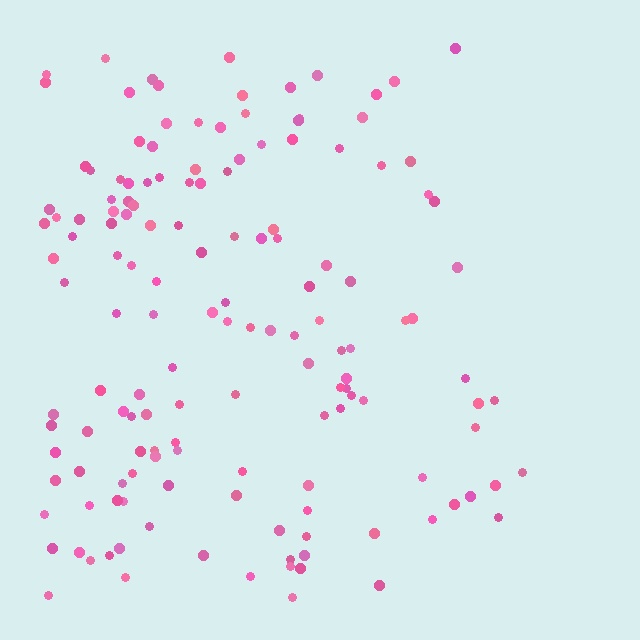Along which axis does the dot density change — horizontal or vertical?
Horizontal.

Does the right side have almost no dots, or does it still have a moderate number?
Still a moderate number, just noticeably fewer than the left.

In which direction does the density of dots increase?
From right to left, with the left side densest.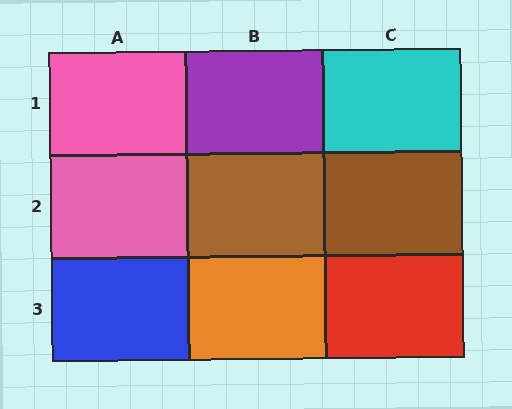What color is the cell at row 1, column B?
Purple.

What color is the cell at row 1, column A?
Pink.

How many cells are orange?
1 cell is orange.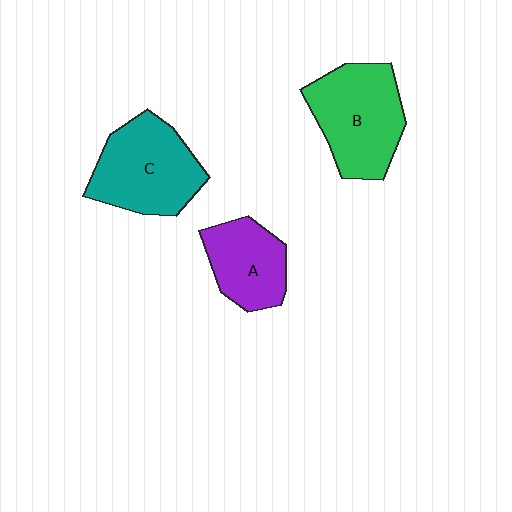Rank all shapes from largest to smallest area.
From largest to smallest: B (green), C (teal), A (purple).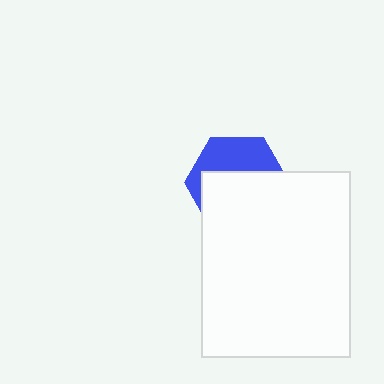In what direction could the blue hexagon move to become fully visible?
The blue hexagon could move up. That would shift it out from behind the white rectangle entirely.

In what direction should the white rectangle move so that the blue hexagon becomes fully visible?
The white rectangle should move down. That is the shortest direction to clear the overlap and leave the blue hexagon fully visible.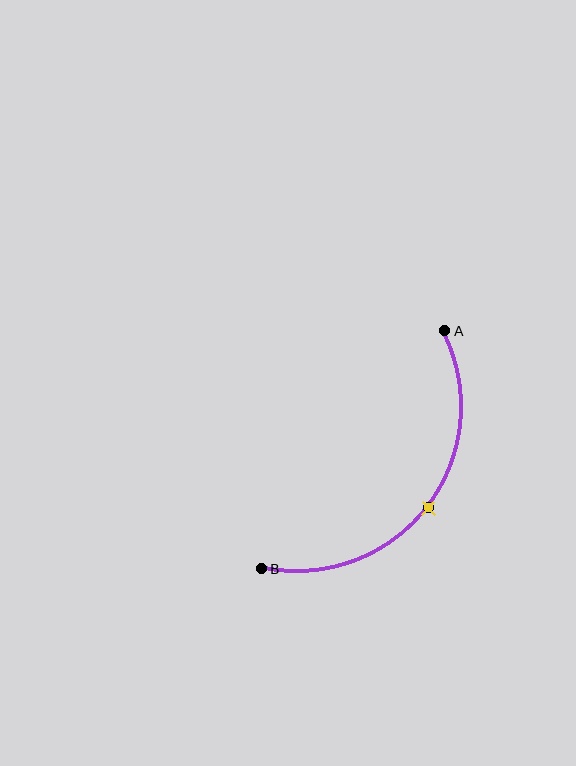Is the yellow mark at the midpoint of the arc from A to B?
Yes. The yellow mark lies on the arc at equal arc-length from both A and B — it is the arc midpoint.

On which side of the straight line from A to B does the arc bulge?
The arc bulges below and to the right of the straight line connecting A and B.